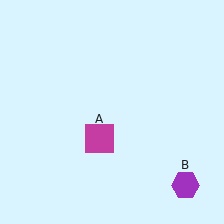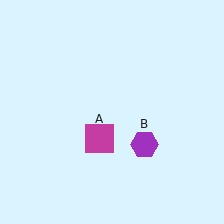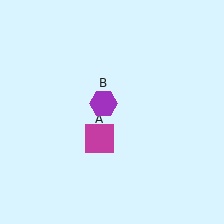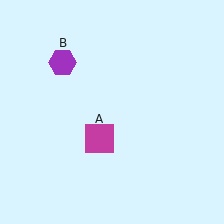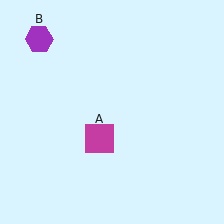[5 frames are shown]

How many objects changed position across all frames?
1 object changed position: purple hexagon (object B).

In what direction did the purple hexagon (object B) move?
The purple hexagon (object B) moved up and to the left.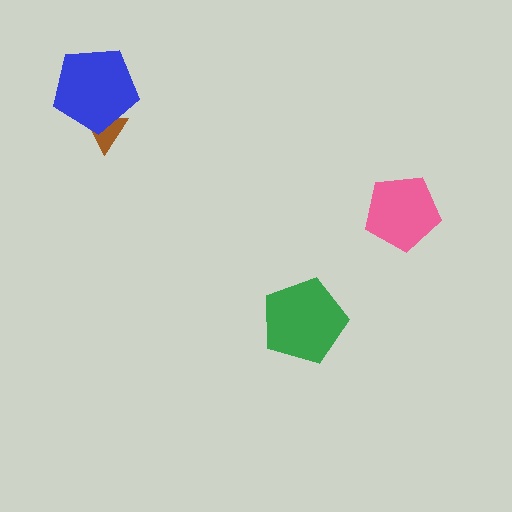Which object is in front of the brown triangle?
The blue pentagon is in front of the brown triangle.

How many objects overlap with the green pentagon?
0 objects overlap with the green pentagon.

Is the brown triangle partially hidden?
Yes, it is partially covered by another shape.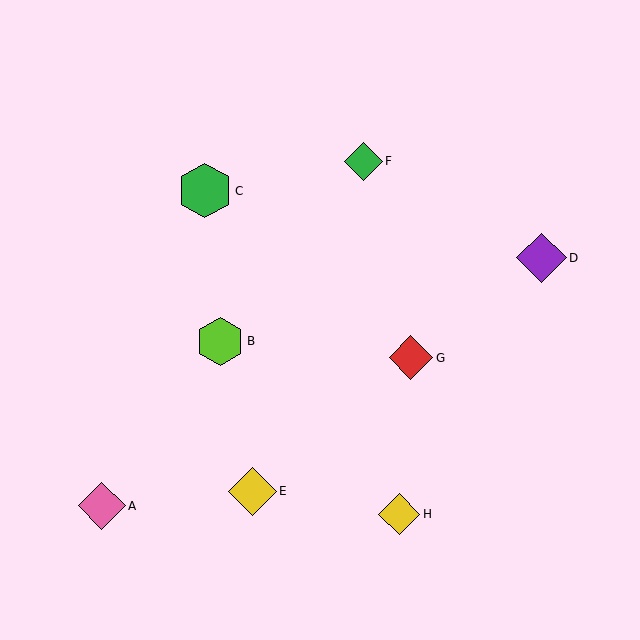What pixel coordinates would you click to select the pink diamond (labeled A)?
Click at (102, 506) to select the pink diamond A.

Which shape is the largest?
The green hexagon (labeled C) is the largest.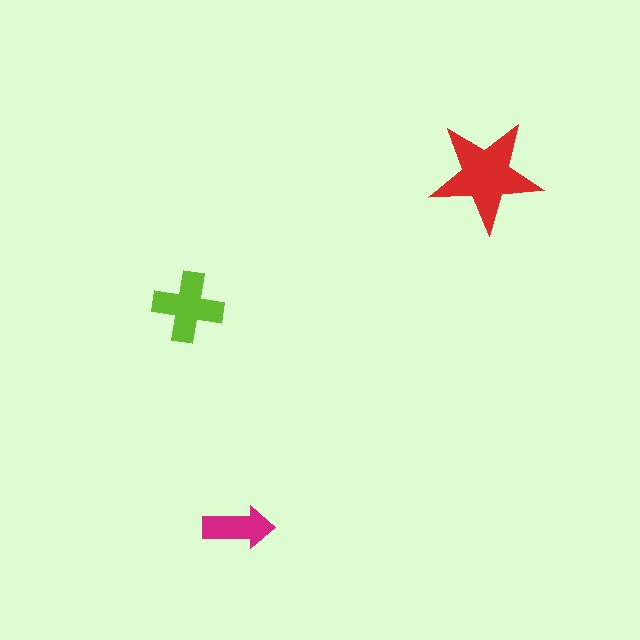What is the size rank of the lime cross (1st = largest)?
2nd.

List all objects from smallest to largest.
The magenta arrow, the lime cross, the red star.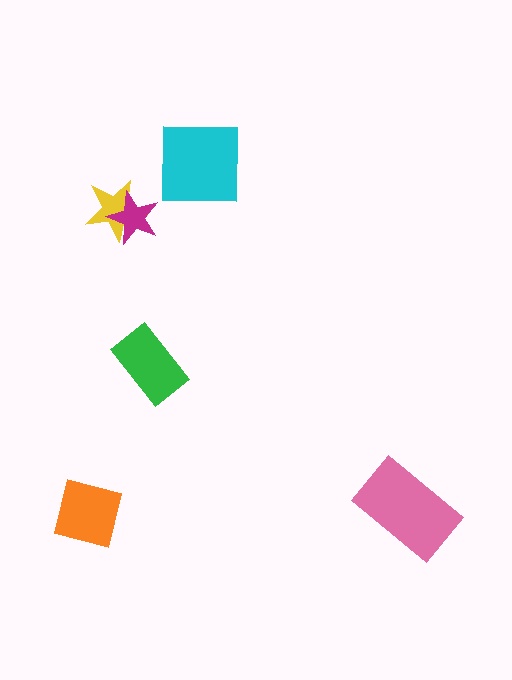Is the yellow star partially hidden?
Yes, it is partially covered by another shape.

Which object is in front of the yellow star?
The magenta star is in front of the yellow star.